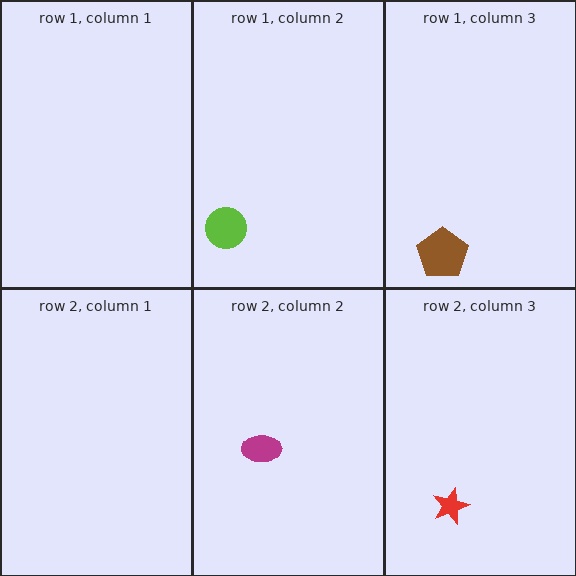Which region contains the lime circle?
The row 1, column 2 region.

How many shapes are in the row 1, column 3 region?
1.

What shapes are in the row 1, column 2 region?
The lime circle.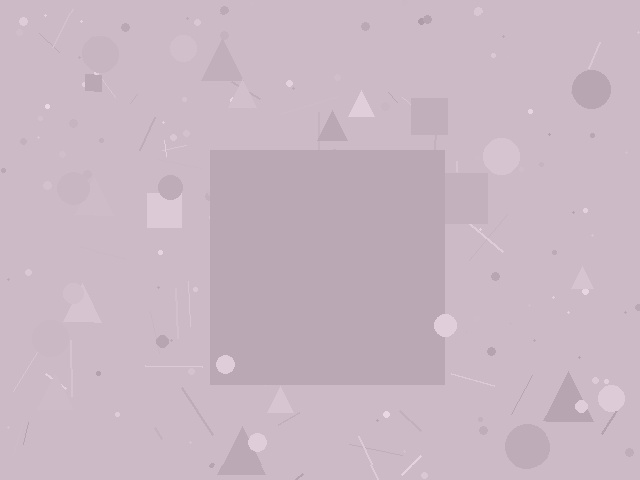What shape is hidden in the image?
A square is hidden in the image.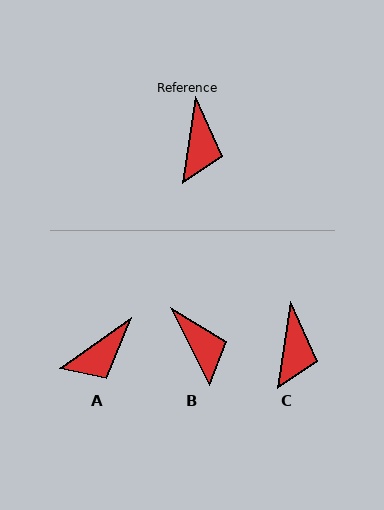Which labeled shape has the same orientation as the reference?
C.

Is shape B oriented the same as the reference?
No, it is off by about 35 degrees.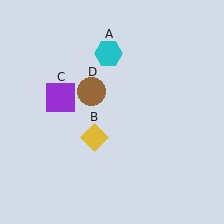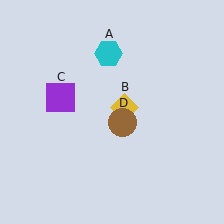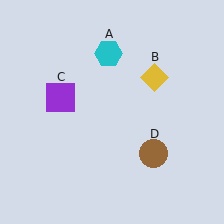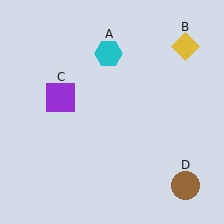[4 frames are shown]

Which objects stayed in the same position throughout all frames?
Cyan hexagon (object A) and purple square (object C) remained stationary.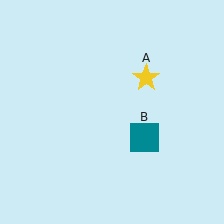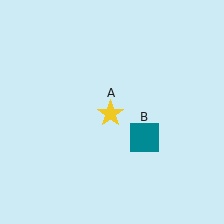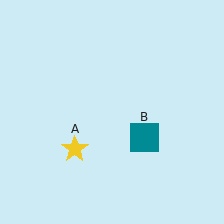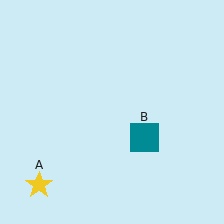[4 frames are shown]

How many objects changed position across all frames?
1 object changed position: yellow star (object A).